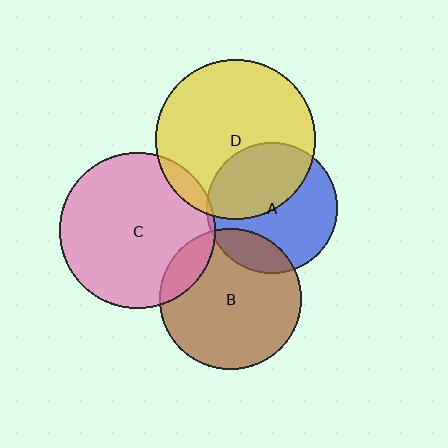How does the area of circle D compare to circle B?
Approximately 1.3 times.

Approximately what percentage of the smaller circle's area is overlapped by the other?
Approximately 5%.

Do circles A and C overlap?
Yes.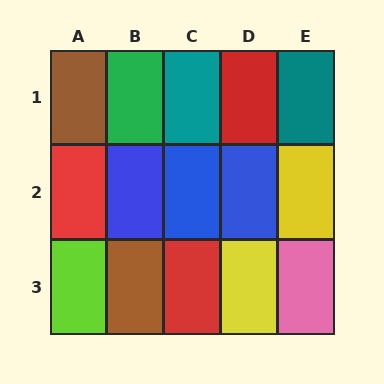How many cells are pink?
1 cell is pink.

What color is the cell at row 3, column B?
Brown.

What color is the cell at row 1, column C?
Teal.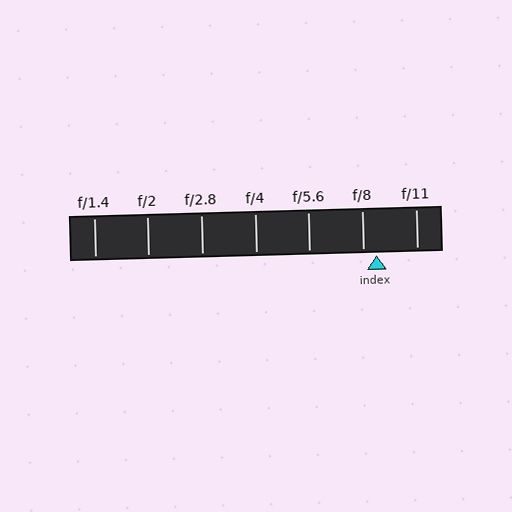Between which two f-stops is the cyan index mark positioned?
The index mark is between f/8 and f/11.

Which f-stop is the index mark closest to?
The index mark is closest to f/8.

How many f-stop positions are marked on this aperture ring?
There are 7 f-stop positions marked.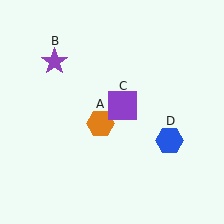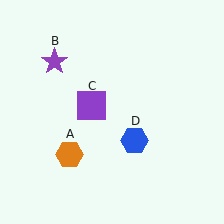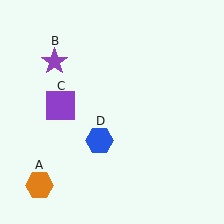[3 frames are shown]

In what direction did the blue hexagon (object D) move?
The blue hexagon (object D) moved left.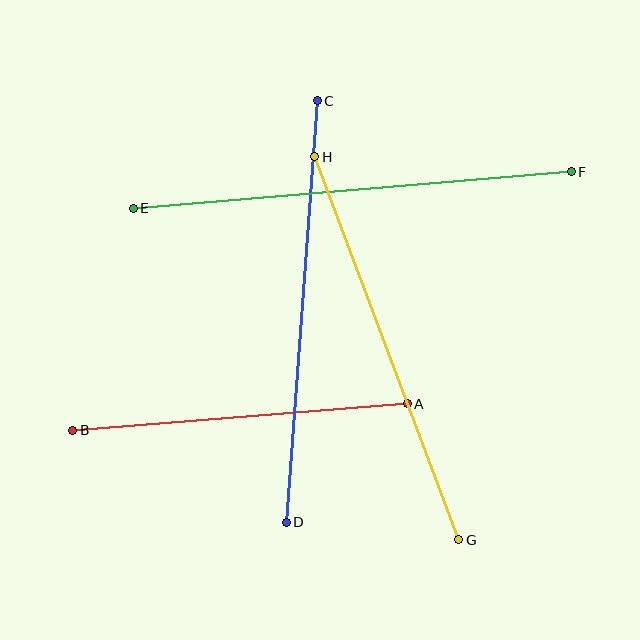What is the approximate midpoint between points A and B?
The midpoint is at approximately (240, 417) pixels.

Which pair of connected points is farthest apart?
Points E and F are farthest apart.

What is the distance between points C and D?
The distance is approximately 423 pixels.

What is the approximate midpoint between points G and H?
The midpoint is at approximately (387, 348) pixels.